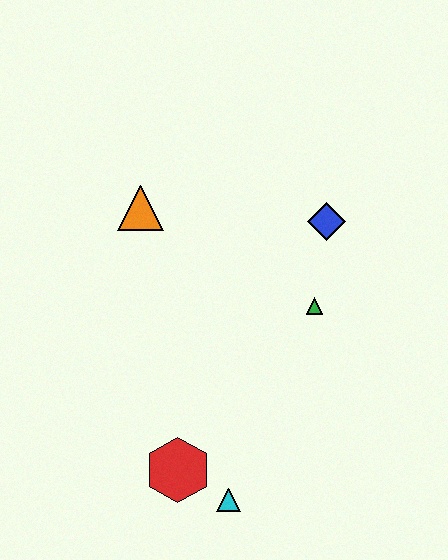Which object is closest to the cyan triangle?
The red hexagon is closest to the cyan triangle.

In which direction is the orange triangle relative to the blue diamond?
The orange triangle is to the left of the blue diamond.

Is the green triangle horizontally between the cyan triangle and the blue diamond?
Yes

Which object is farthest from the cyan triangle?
The orange triangle is farthest from the cyan triangle.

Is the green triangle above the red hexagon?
Yes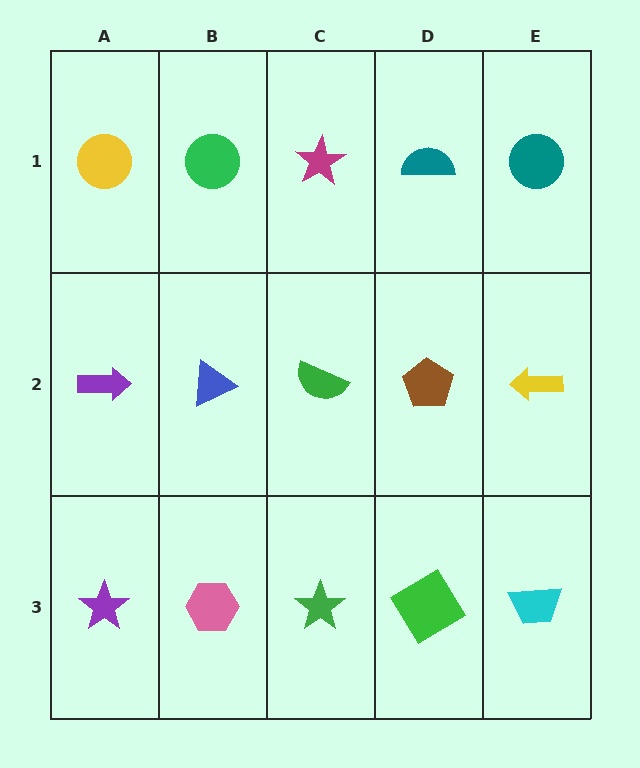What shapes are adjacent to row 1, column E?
A yellow arrow (row 2, column E), a teal semicircle (row 1, column D).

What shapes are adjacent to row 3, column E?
A yellow arrow (row 2, column E), a green diamond (row 3, column D).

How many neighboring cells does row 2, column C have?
4.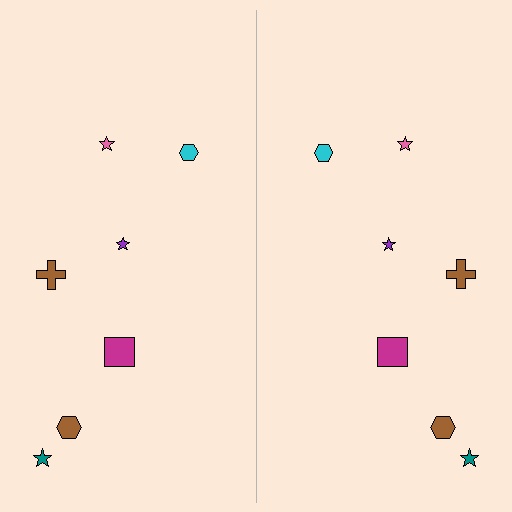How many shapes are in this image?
There are 14 shapes in this image.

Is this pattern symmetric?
Yes, this pattern has bilateral (reflection) symmetry.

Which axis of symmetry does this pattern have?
The pattern has a vertical axis of symmetry running through the center of the image.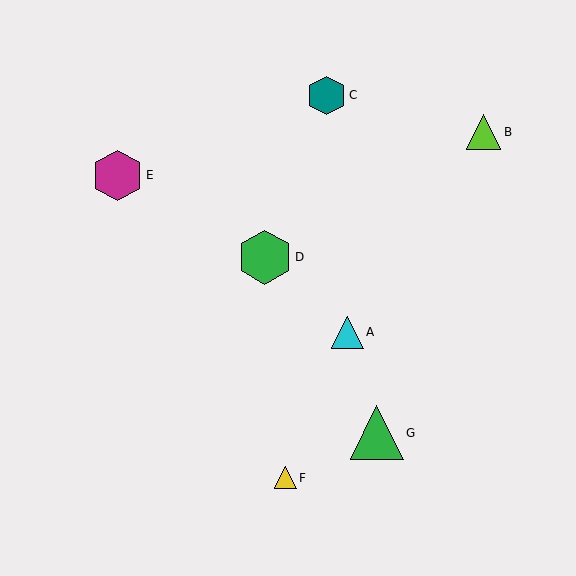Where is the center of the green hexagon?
The center of the green hexagon is at (265, 257).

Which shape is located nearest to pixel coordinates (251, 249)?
The green hexagon (labeled D) at (265, 257) is nearest to that location.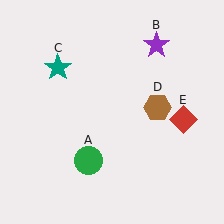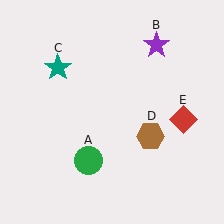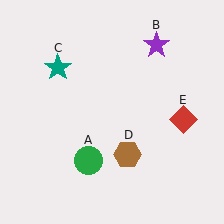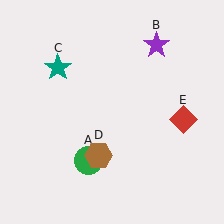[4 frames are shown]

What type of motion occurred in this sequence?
The brown hexagon (object D) rotated clockwise around the center of the scene.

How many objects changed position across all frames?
1 object changed position: brown hexagon (object D).